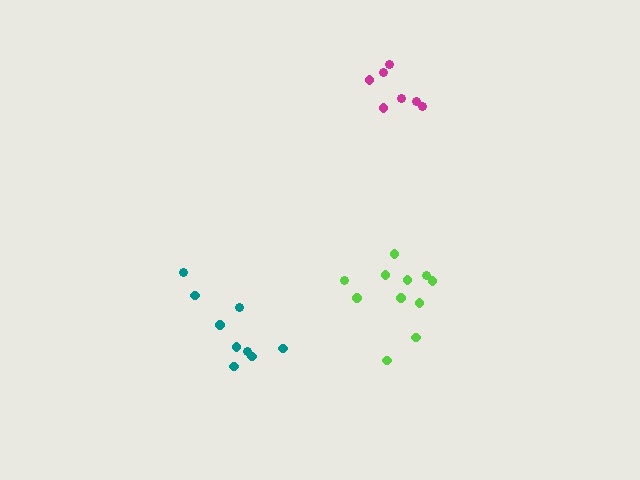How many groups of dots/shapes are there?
There are 3 groups.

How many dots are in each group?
Group 1: 11 dots, Group 2: 9 dots, Group 3: 7 dots (27 total).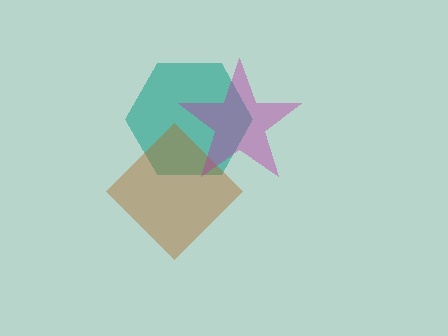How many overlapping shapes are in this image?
There are 3 overlapping shapes in the image.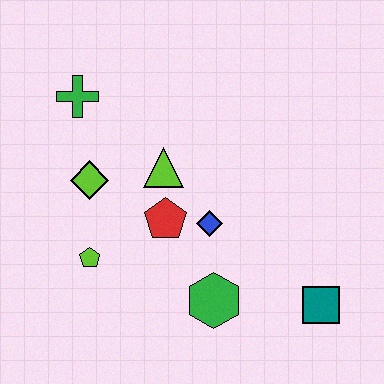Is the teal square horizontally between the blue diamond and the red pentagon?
No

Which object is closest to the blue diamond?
The red pentagon is closest to the blue diamond.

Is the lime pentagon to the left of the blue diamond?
Yes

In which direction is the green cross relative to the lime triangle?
The green cross is to the left of the lime triangle.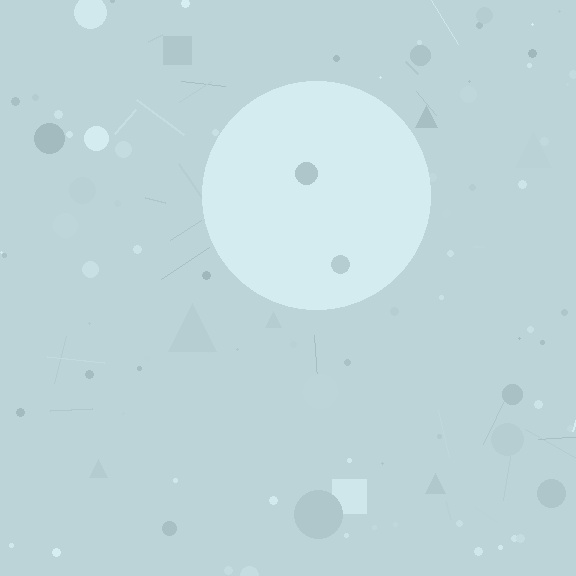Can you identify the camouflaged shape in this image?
The camouflaged shape is a circle.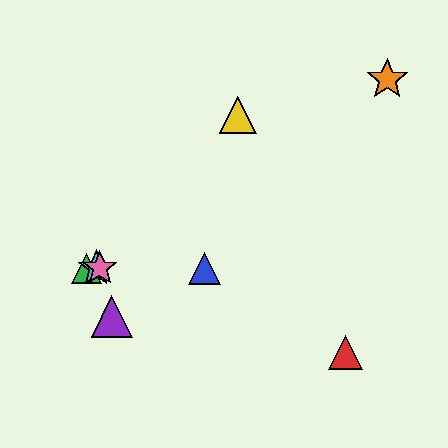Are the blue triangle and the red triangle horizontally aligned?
No, the blue triangle is at y≈268 and the red triangle is at y≈353.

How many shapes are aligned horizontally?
4 shapes (the blue triangle, the green triangle, the cyan star, the pink star) are aligned horizontally.